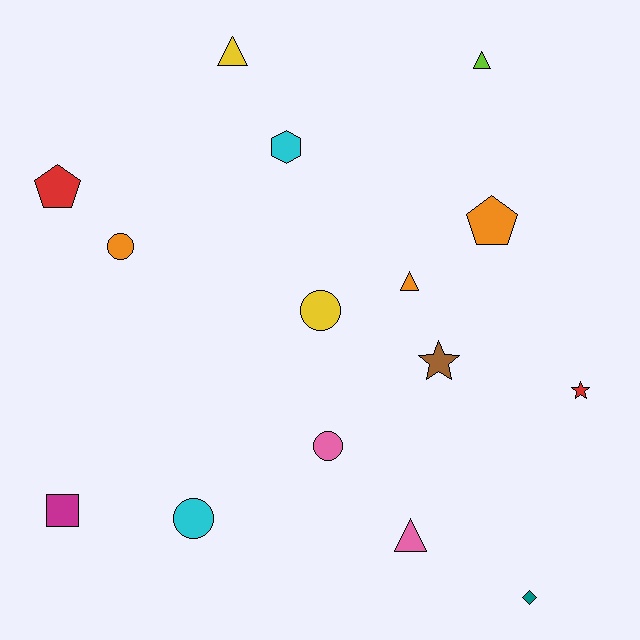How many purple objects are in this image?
There are no purple objects.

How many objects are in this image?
There are 15 objects.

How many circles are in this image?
There are 4 circles.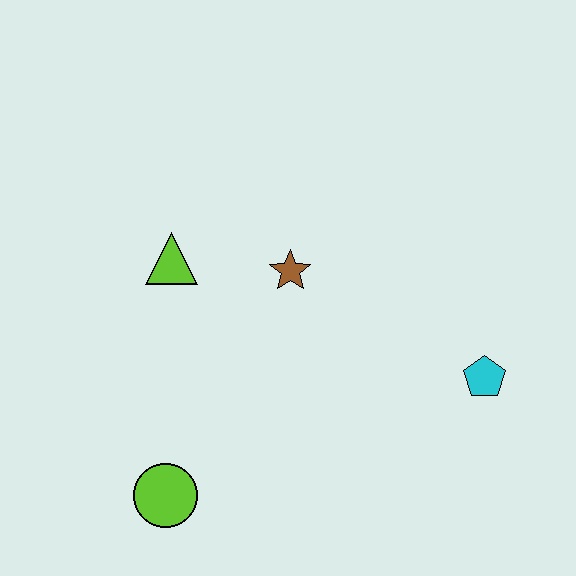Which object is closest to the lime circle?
The lime triangle is closest to the lime circle.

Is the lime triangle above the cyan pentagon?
Yes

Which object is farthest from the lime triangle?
The cyan pentagon is farthest from the lime triangle.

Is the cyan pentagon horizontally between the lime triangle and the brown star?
No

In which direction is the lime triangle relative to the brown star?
The lime triangle is to the left of the brown star.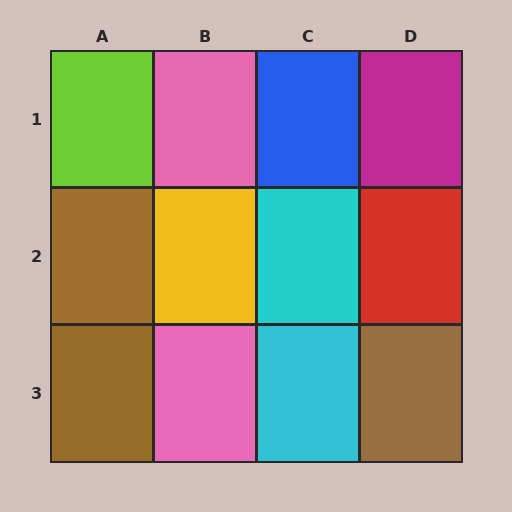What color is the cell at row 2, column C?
Cyan.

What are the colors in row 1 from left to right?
Lime, pink, blue, magenta.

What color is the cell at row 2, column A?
Brown.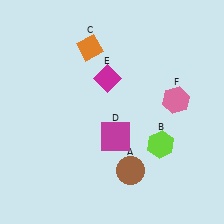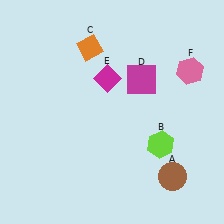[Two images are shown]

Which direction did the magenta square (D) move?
The magenta square (D) moved up.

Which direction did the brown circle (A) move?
The brown circle (A) moved right.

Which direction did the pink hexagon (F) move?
The pink hexagon (F) moved up.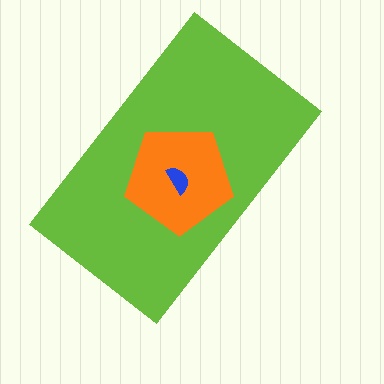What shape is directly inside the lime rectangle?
The orange pentagon.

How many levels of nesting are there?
3.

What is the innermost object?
The blue semicircle.